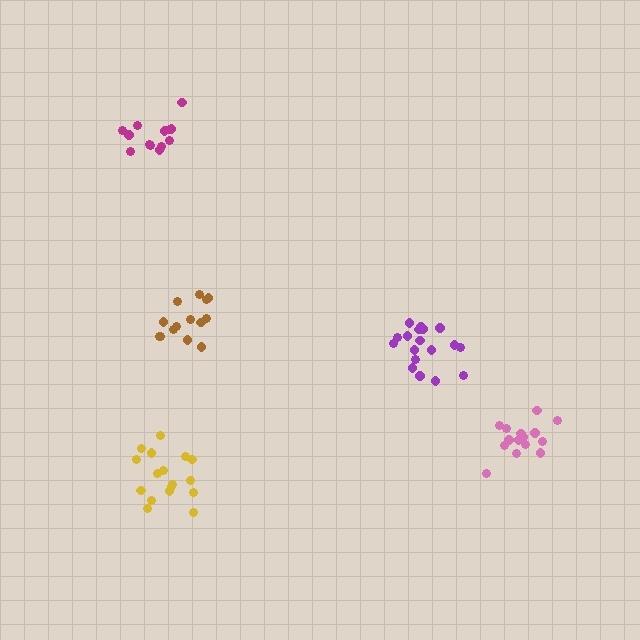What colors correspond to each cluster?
The clusters are colored: magenta, purple, brown, yellow, pink.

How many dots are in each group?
Group 1: 13 dots, Group 2: 18 dots, Group 3: 14 dots, Group 4: 17 dots, Group 5: 15 dots (77 total).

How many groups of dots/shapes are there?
There are 5 groups.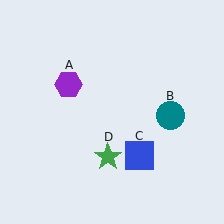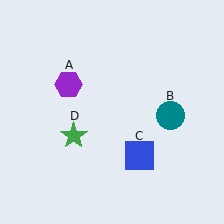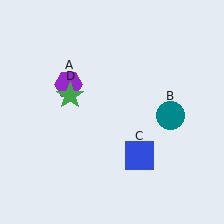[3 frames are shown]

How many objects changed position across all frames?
1 object changed position: green star (object D).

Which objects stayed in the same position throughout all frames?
Purple hexagon (object A) and teal circle (object B) and blue square (object C) remained stationary.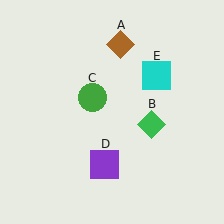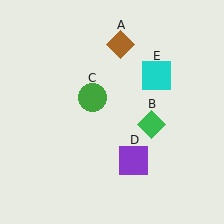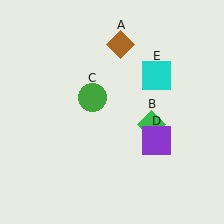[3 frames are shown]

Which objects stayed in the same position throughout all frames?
Brown diamond (object A) and green diamond (object B) and green circle (object C) and cyan square (object E) remained stationary.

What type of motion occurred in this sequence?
The purple square (object D) rotated counterclockwise around the center of the scene.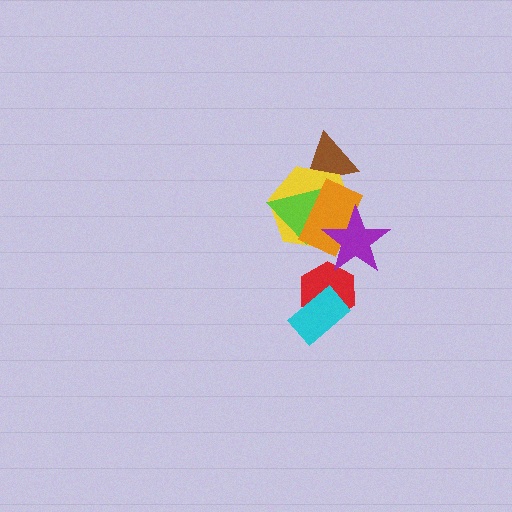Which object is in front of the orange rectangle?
The purple star is in front of the orange rectangle.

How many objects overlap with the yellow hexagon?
4 objects overlap with the yellow hexagon.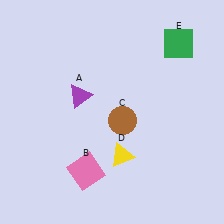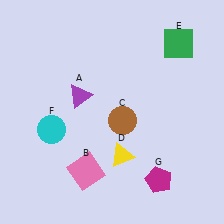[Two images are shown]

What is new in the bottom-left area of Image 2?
A cyan circle (F) was added in the bottom-left area of Image 2.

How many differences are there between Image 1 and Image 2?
There are 2 differences between the two images.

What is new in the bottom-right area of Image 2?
A magenta pentagon (G) was added in the bottom-right area of Image 2.